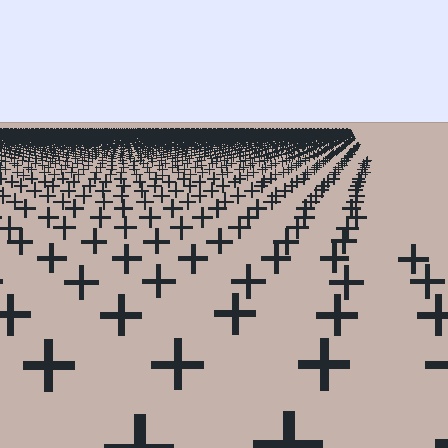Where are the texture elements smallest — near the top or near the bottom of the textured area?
Near the top.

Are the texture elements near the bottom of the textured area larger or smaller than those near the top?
Larger. Near the bottom, elements are closer to the viewer and appear at a bigger on-screen size.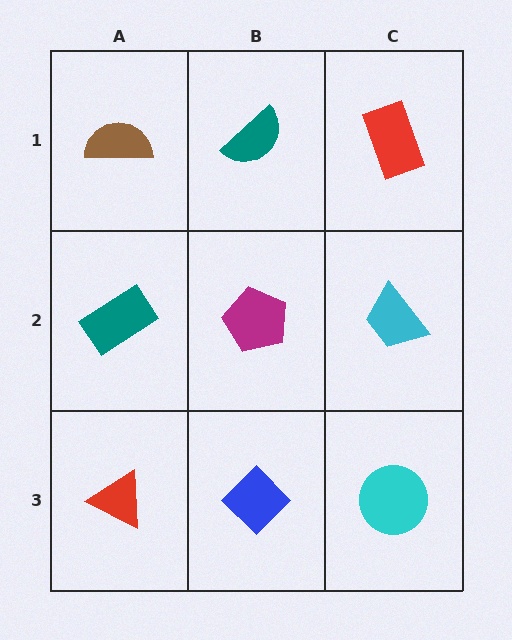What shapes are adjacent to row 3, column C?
A cyan trapezoid (row 2, column C), a blue diamond (row 3, column B).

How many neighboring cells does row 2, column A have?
3.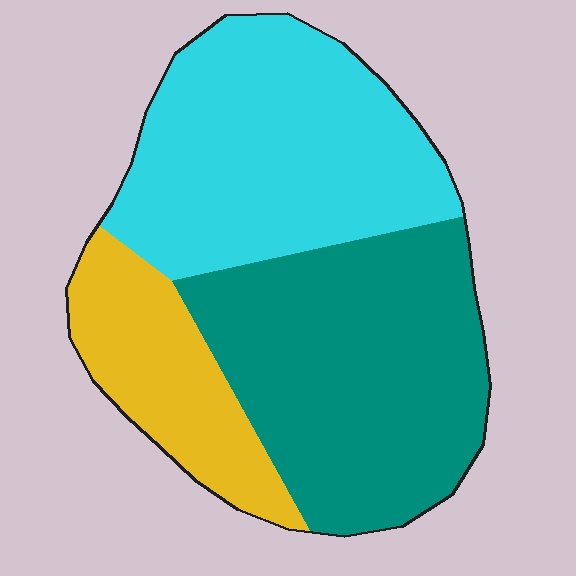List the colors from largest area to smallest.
From largest to smallest: teal, cyan, yellow.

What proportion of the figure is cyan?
Cyan covers 39% of the figure.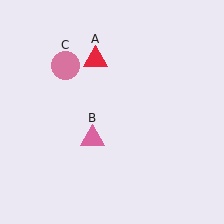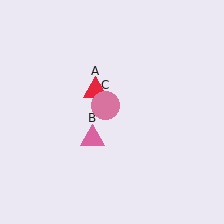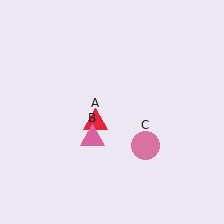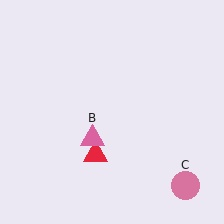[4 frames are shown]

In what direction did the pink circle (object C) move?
The pink circle (object C) moved down and to the right.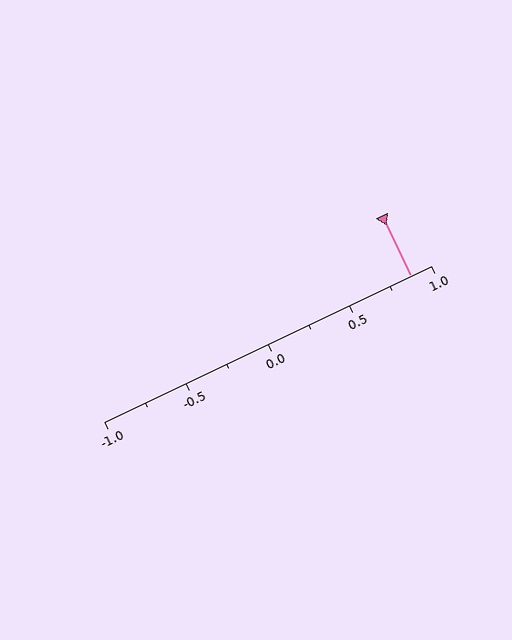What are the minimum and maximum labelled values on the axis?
The axis runs from -1.0 to 1.0.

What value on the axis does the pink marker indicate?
The marker indicates approximately 0.88.